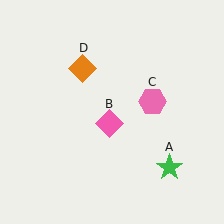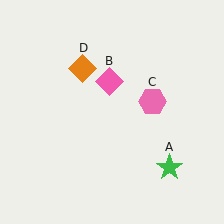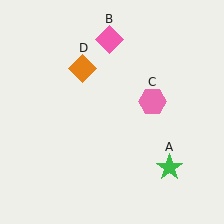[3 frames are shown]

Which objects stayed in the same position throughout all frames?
Green star (object A) and pink hexagon (object C) and orange diamond (object D) remained stationary.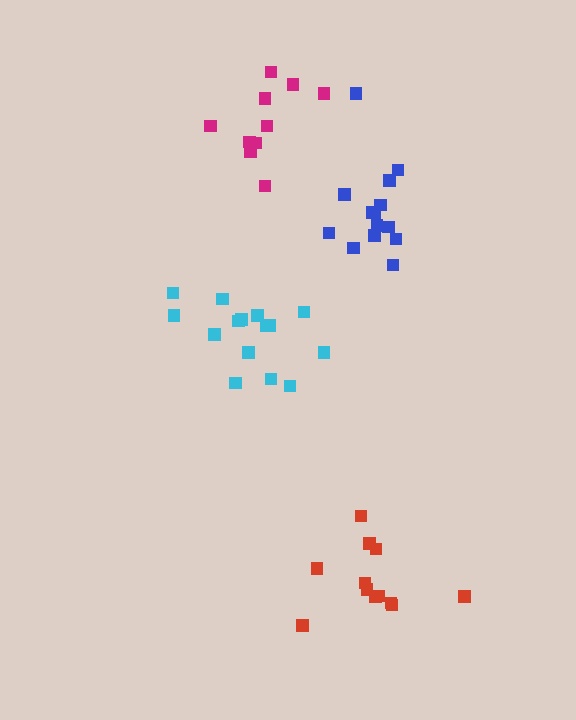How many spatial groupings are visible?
There are 4 spatial groupings.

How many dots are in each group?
Group 1: 15 dots, Group 2: 14 dots, Group 3: 12 dots, Group 4: 10 dots (51 total).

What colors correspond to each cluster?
The clusters are colored: cyan, blue, red, magenta.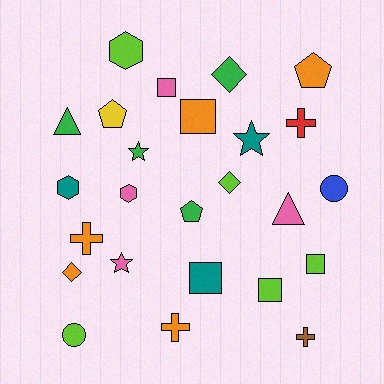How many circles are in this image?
There are 2 circles.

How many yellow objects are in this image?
There is 1 yellow object.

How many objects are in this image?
There are 25 objects.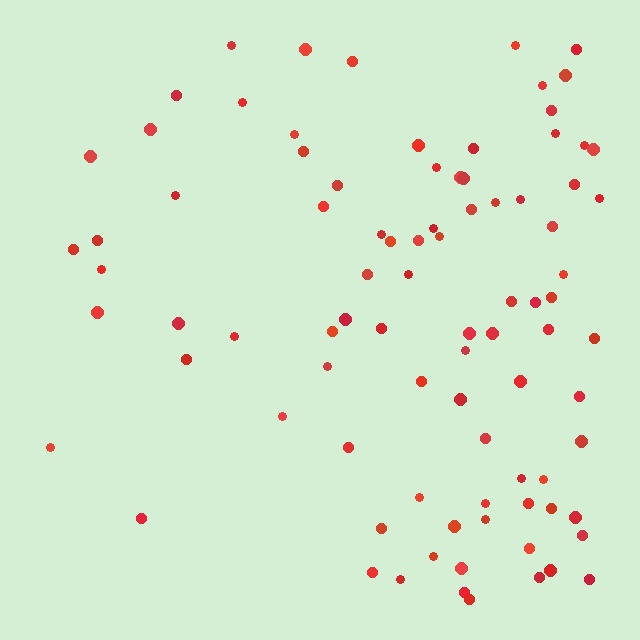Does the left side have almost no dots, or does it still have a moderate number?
Still a moderate number, just noticeably fewer than the right.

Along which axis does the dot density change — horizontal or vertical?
Horizontal.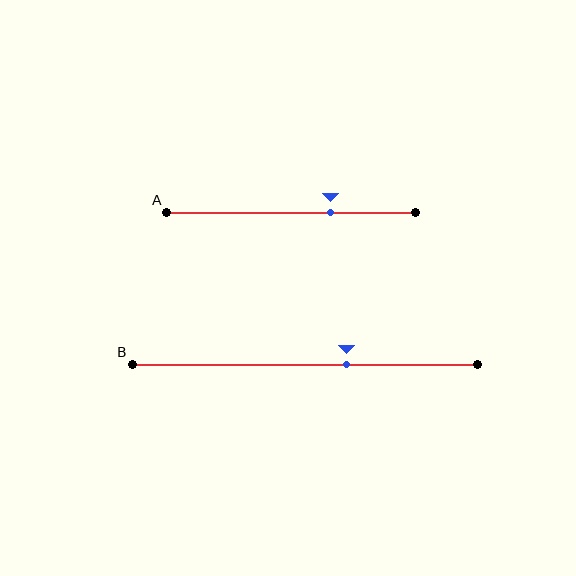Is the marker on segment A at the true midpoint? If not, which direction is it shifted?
No, the marker on segment A is shifted to the right by about 16% of the segment length.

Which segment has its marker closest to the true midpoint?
Segment B has its marker closest to the true midpoint.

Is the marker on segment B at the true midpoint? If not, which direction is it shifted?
No, the marker on segment B is shifted to the right by about 12% of the segment length.